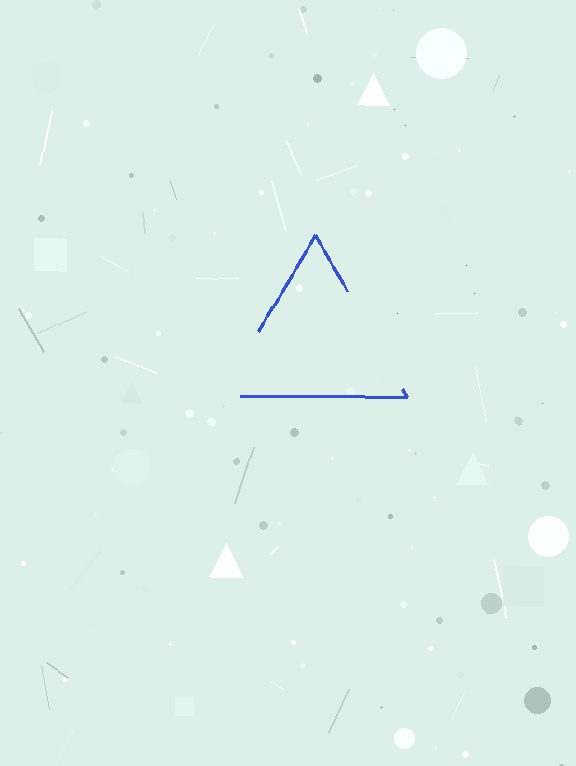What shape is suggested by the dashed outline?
The dashed outline suggests a triangle.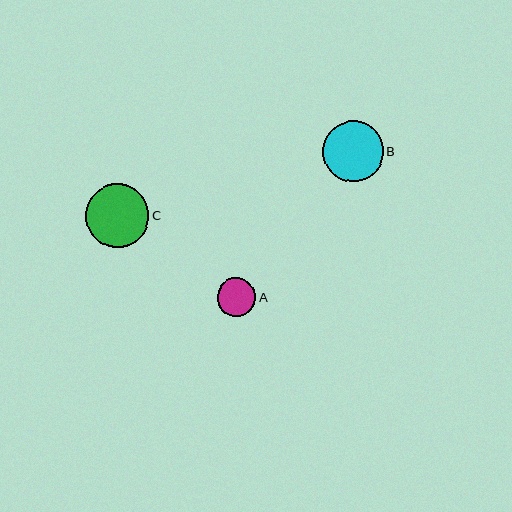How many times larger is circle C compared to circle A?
Circle C is approximately 1.6 times the size of circle A.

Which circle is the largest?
Circle C is the largest with a size of approximately 63 pixels.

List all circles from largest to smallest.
From largest to smallest: C, B, A.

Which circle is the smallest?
Circle A is the smallest with a size of approximately 39 pixels.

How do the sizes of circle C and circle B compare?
Circle C and circle B are approximately the same size.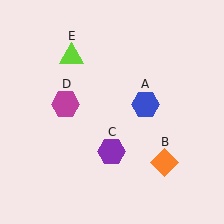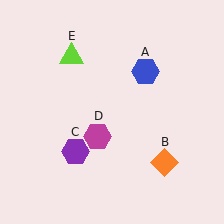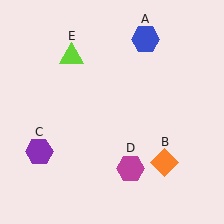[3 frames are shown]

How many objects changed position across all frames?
3 objects changed position: blue hexagon (object A), purple hexagon (object C), magenta hexagon (object D).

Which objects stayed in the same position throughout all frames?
Orange diamond (object B) and lime triangle (object E) remained stationary.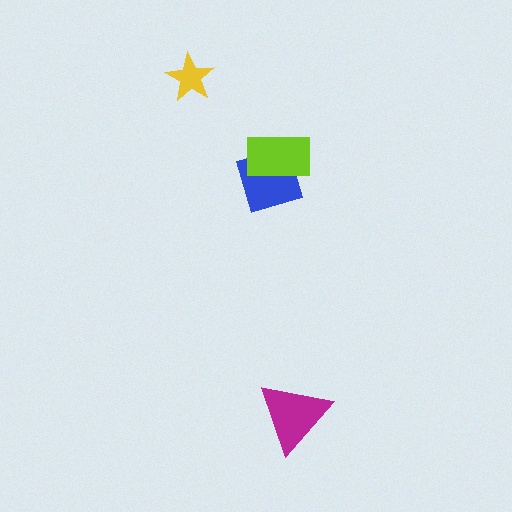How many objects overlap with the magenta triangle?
0 objects overlap with the magenta triangle.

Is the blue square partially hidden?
Yes, it is partially covered by another shape.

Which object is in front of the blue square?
The lime rectangle is in front of the blue square.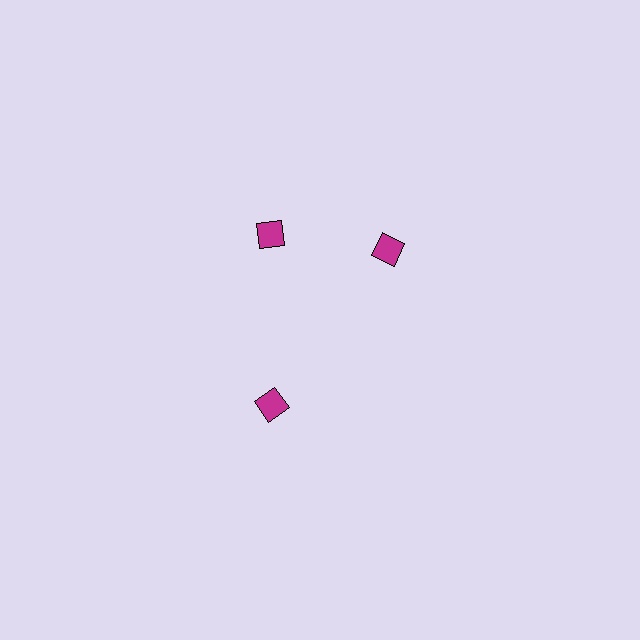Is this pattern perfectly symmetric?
No. The 3 magenta diamonds are arranged in a ring, but one element near the 3 o'clock position is rotated out of alignment along the ring, breaking the 3-fold rotational symmetry.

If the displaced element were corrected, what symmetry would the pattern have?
It would have 3-fold rotational symmetry — the pattern would map onto itself every 120 degrees.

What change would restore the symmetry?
The symmetry would be restored by rotating it back into even spacing with its neighbors so that all 3 diamonds sit at equal angles and equal distance from the center.